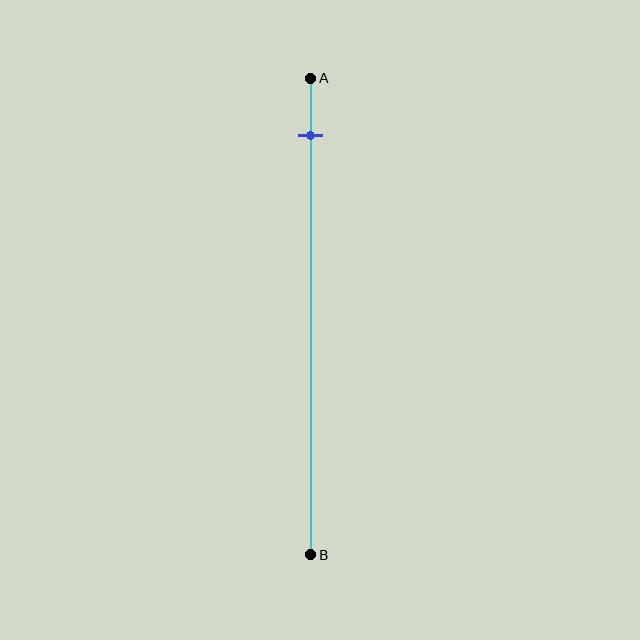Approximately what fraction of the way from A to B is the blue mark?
The blue mark is approximately 10% of the way from A to B.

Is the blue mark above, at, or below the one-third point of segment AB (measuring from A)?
The blue mark is above the one-third point of segment AB.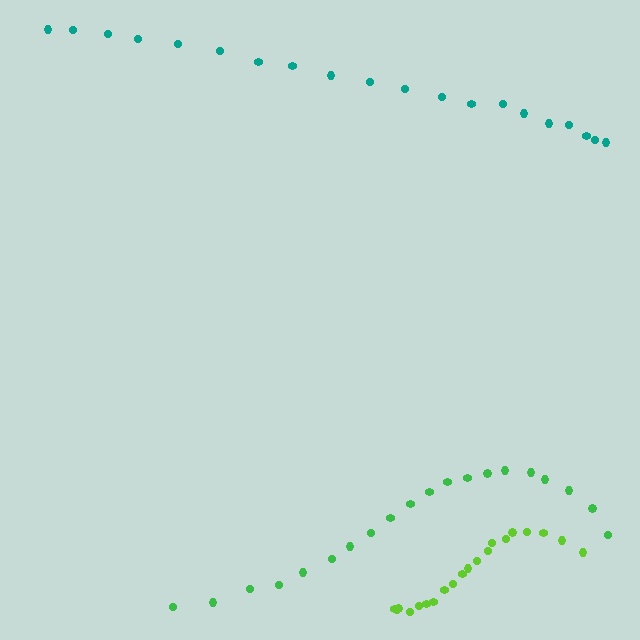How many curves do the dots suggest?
There are 3 distinct paths.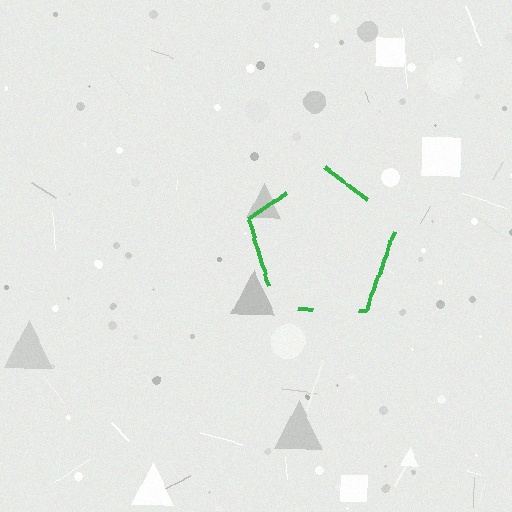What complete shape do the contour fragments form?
The contour fragments form a pentagon.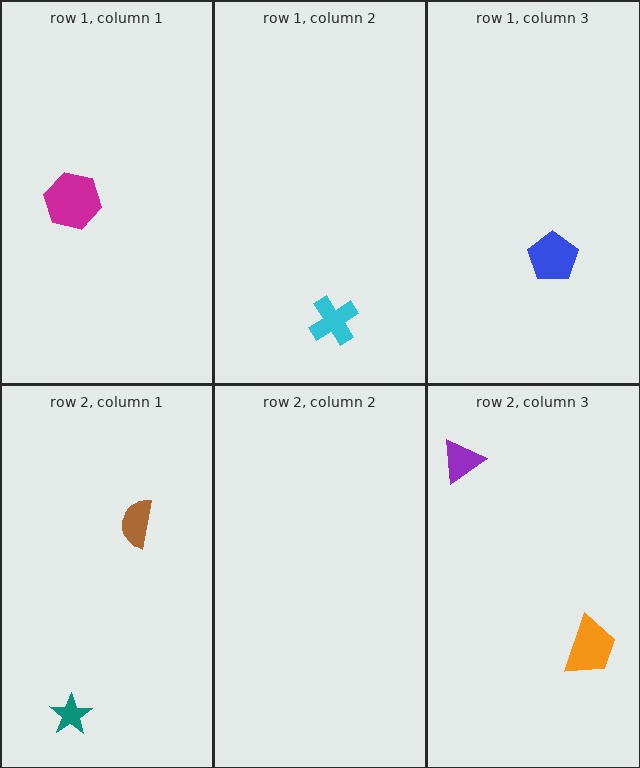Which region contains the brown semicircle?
The row 2, column 1 region.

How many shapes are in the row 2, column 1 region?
2.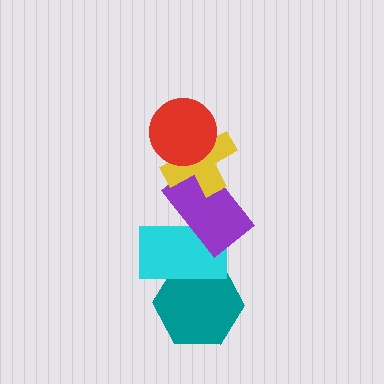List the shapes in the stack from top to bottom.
From top to bottom: the red circle, the yellow cross, the purple rectangle, the cyan rectangle, the teal hexagon.